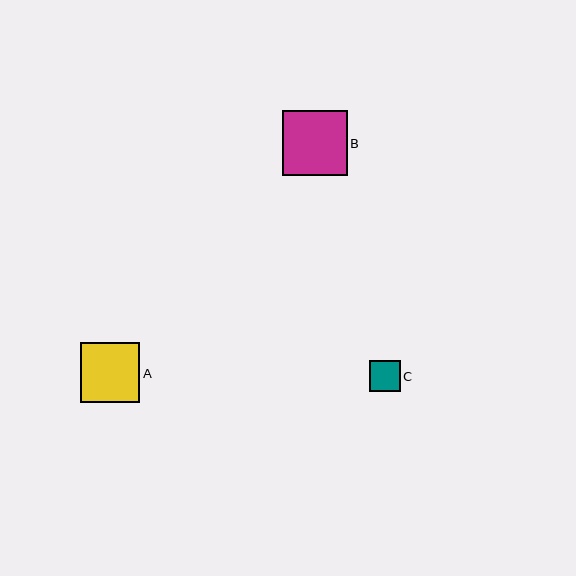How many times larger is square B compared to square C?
Square B is approximately 2.1 times the size of square C.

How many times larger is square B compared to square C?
Square B is approximately 2.1 times the size of square C.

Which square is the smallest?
Square C is the smallest with a size of approximately 31 pixels.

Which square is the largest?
Square B is the largest with a size of approximately 64 pixels.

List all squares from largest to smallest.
From largest to smallest: B, A, C.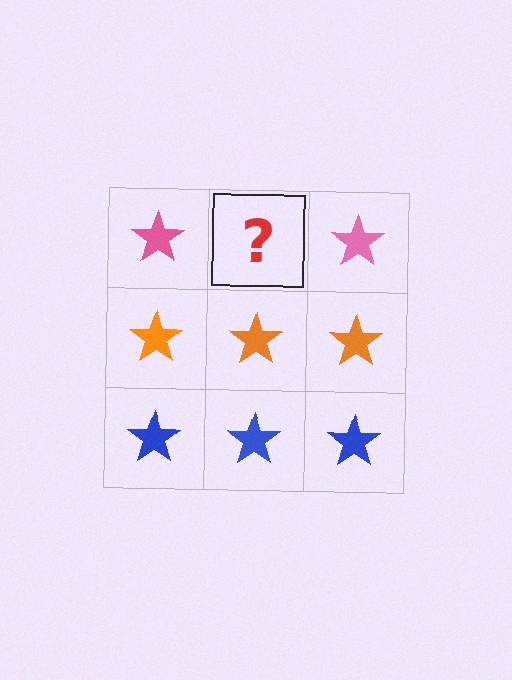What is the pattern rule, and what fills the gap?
The rule is that each row has a consistent color. The gap should be filled with a pink star.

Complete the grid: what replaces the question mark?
The question mark should be replaced with a pink star.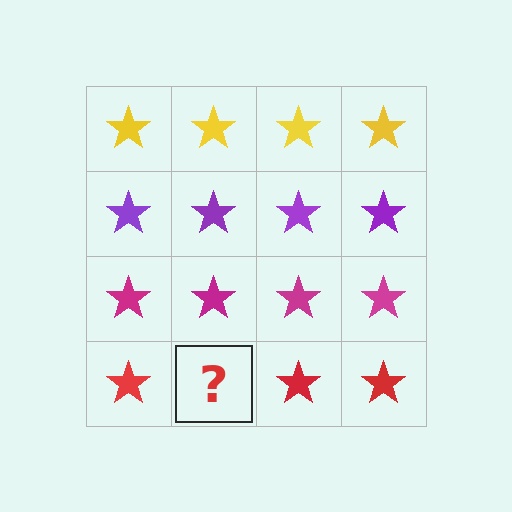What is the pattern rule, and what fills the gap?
The rule is that each row has a consistent color. The gap should be filled with a red star.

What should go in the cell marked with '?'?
The missing cell should contain a red star.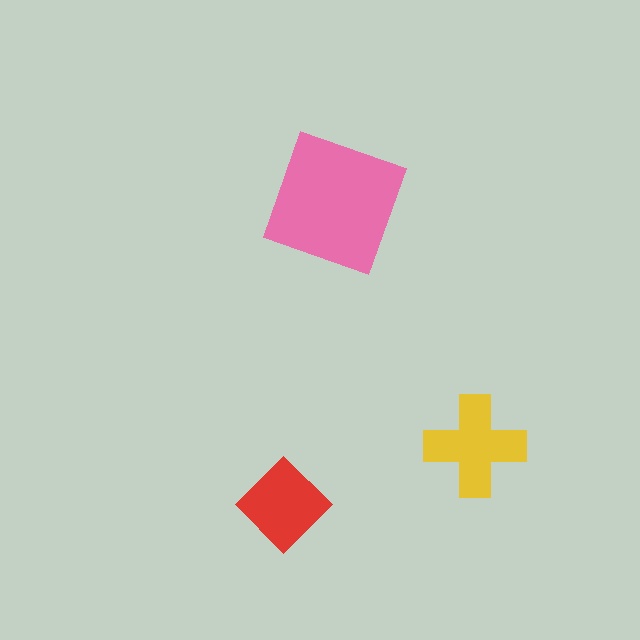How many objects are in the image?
There are 3 objects in the image.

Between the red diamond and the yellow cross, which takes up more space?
The yellow cross.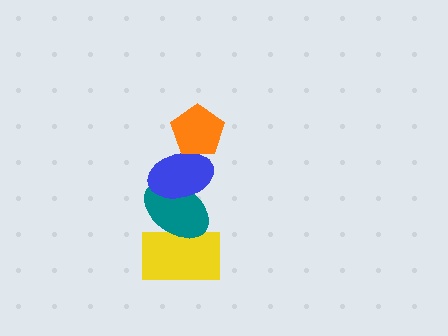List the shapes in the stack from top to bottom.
From top to bottom: the orange pentagon, the blue ellipse, the teal ellipse, the yellow rectangle.